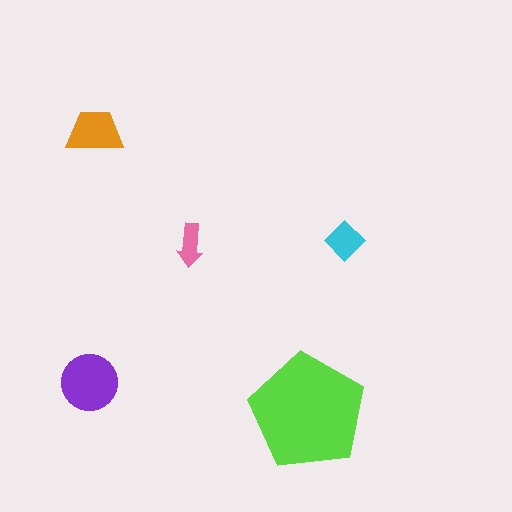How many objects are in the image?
There are 5 objects in the image.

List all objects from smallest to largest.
The pink arrow, the cyan diamond, the orange trapezoid, the purple circle, the lime pentagon.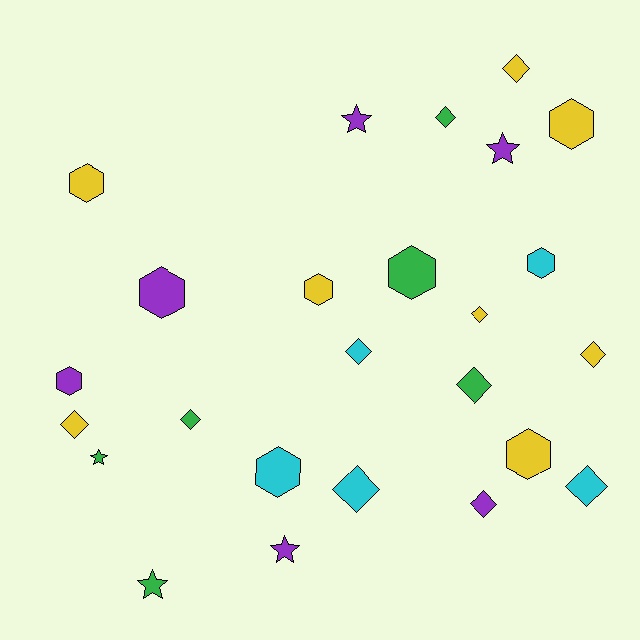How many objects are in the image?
There are 25 objects.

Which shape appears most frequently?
Diamond, with 11 objects.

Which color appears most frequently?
Yellow, with 8 objects.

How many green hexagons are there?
There is 1 green hexagon.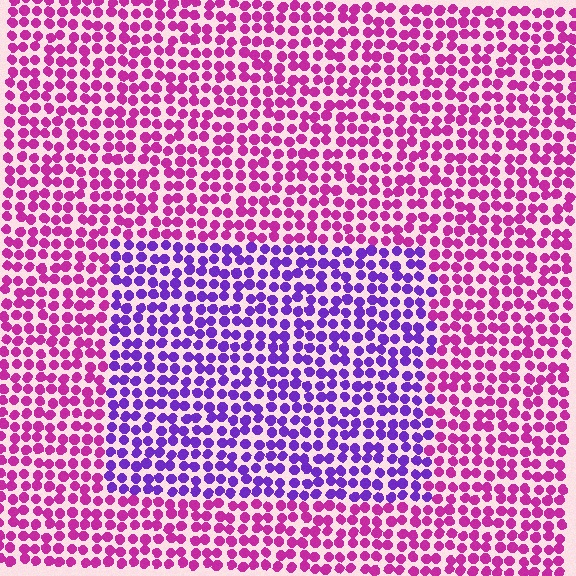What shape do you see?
I see a rectangle.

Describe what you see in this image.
The image is filled with small magenta elements in a uniform arrangement. A rectangle-shaped region is visible where the elements are tinted to a slightly different hue, forming a subtle color boundary.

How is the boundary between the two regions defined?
The boundary is defined purely by a slight shift in hue (about 47 degrees). Spacing, size, and orientation are identical on both sides.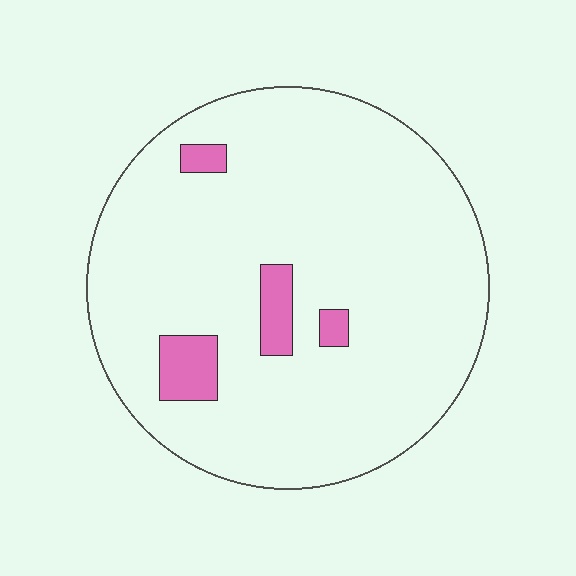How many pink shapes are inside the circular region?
4.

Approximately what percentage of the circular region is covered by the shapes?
Approximately 5%.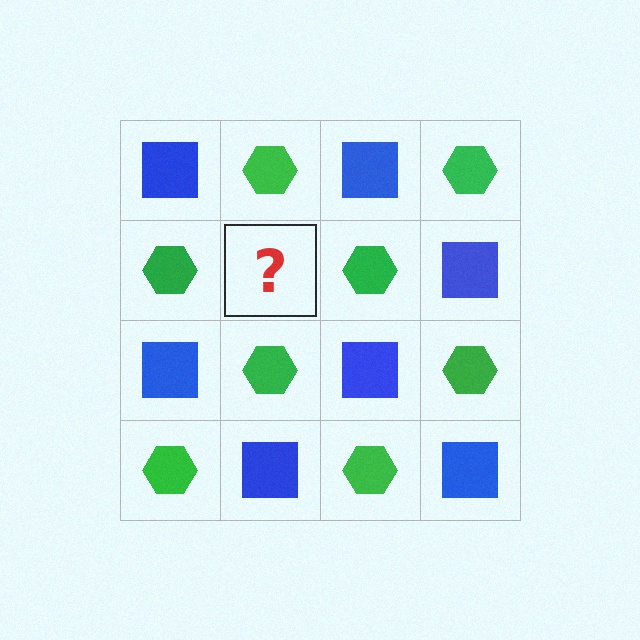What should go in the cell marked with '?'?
The missing cell should contain a blue square.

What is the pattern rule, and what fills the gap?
The rule is that it alternates blue square and green hexagon in a checkerboard pattern. The gap should be filled with a blue square.